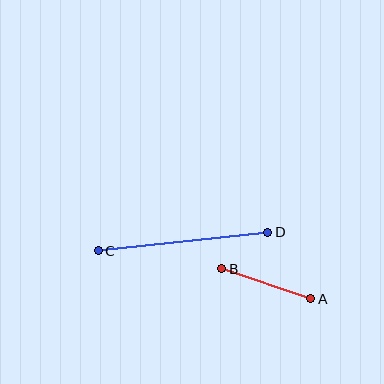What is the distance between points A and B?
The distance is approximately 94 pixels.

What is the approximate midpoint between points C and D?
The midpoint is at approximately (183, 242) pixels.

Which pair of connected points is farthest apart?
Points C and D are farthest apart.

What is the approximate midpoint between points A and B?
The midpoint is at approximately (266, 284) pixels.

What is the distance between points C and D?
The distance is approximately 171 pixels.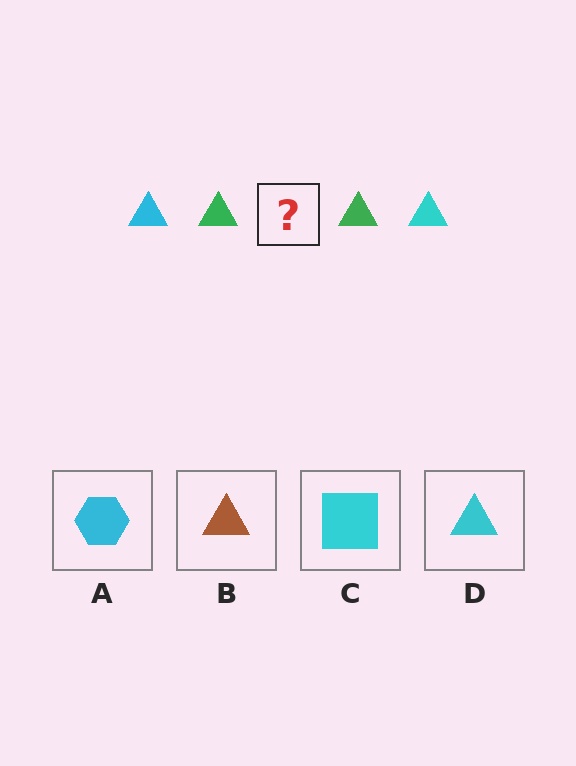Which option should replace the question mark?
Option D.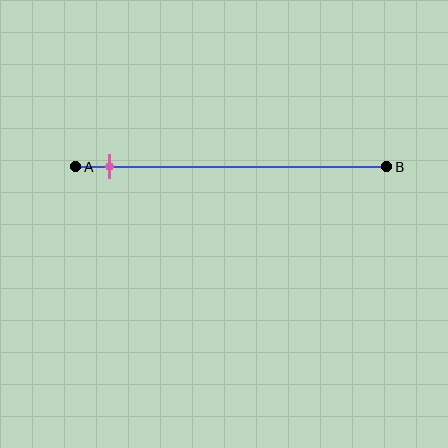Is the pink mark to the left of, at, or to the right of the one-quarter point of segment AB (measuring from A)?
The pink mark is to the left of the one-quarter point of segment AB.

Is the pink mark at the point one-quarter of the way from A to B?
No, the mark is at about 10% from A, not at the 25% one-quarter point.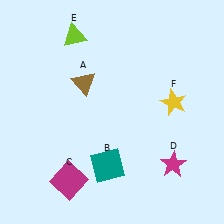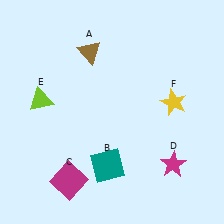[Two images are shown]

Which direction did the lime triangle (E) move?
The lime triangle (E) moved down.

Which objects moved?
The objects that moved are: the brown triangle (A), the lime triangle (E).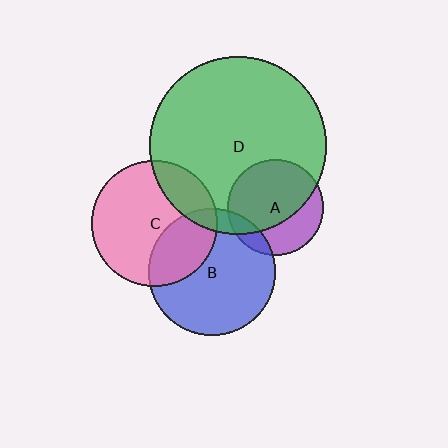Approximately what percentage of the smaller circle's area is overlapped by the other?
Approximately 20%.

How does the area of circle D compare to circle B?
Approximately 1.9 times.